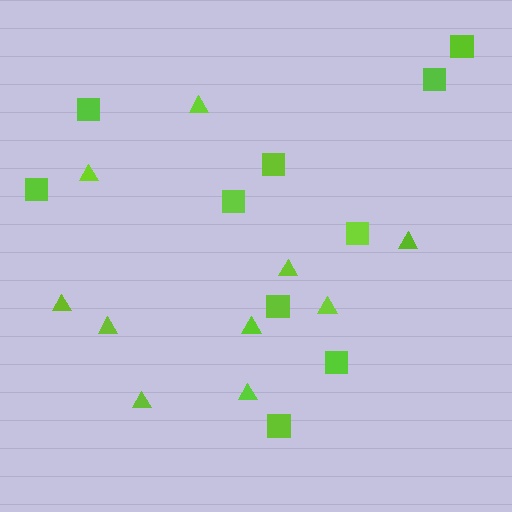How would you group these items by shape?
There are 2 groups: one group of squares (10) and one group of triangles (10).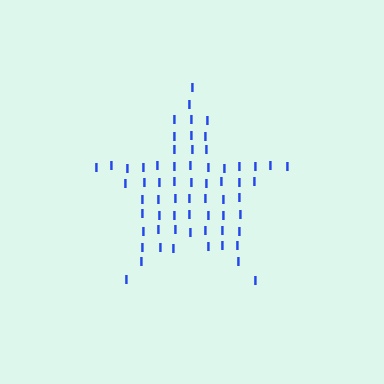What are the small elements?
The small elements are letter I's.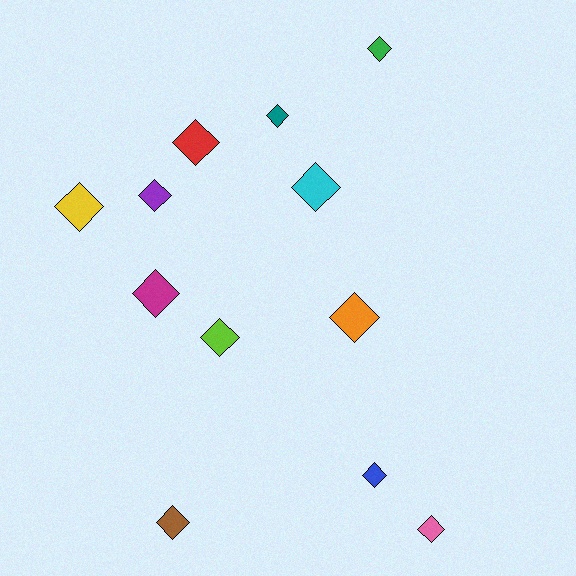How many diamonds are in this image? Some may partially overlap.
There are 12 diamonds.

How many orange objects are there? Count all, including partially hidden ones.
There is 1 orange object.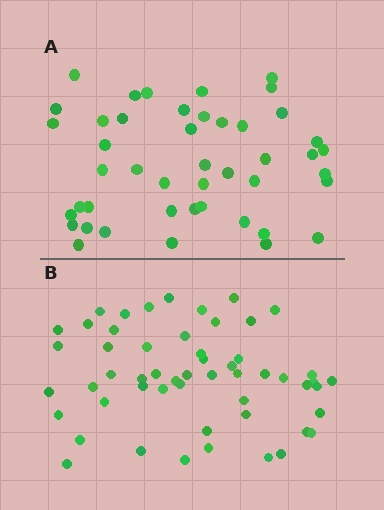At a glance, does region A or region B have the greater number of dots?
Region B (the bottom region) has more dots.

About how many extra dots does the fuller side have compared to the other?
Region B has roughly 8 or so more dots than region A.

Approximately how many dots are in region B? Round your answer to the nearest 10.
About 50 dots. (The exact count is 54, which rounds to 50.)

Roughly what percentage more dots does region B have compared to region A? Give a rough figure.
About 20% more.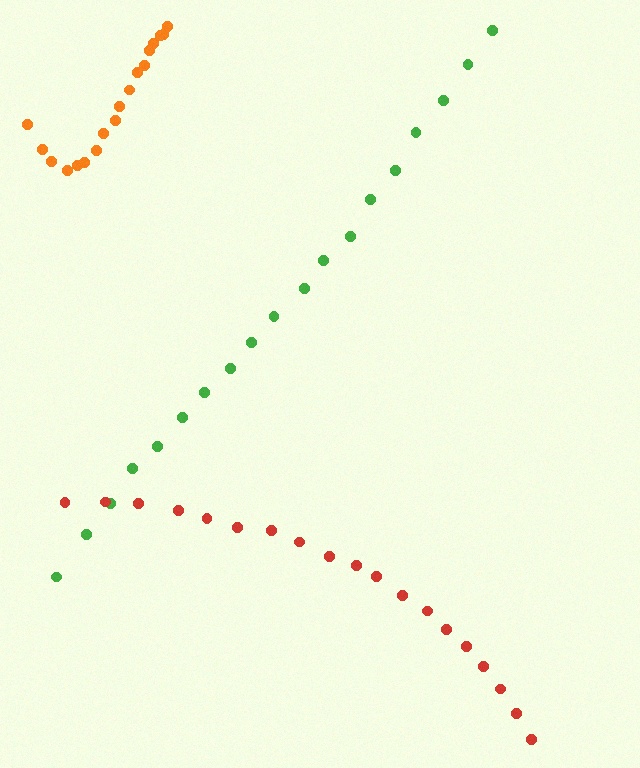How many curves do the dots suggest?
There are 3 distinct paths.